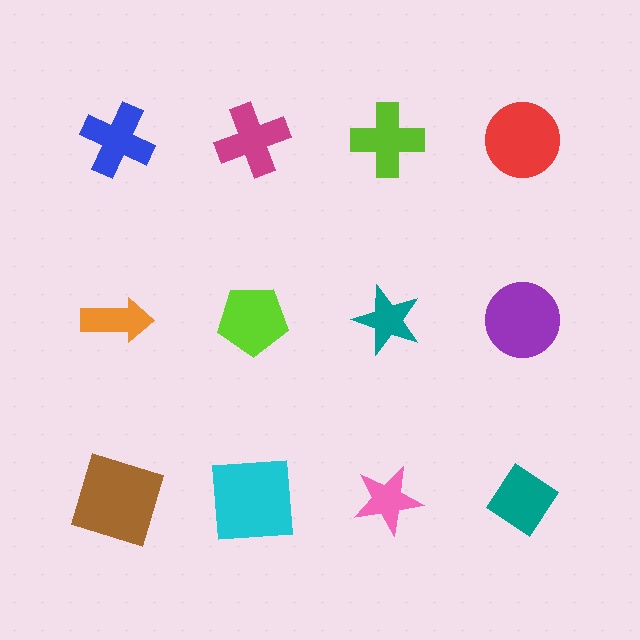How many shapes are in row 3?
4 shapes.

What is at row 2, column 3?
A teal star.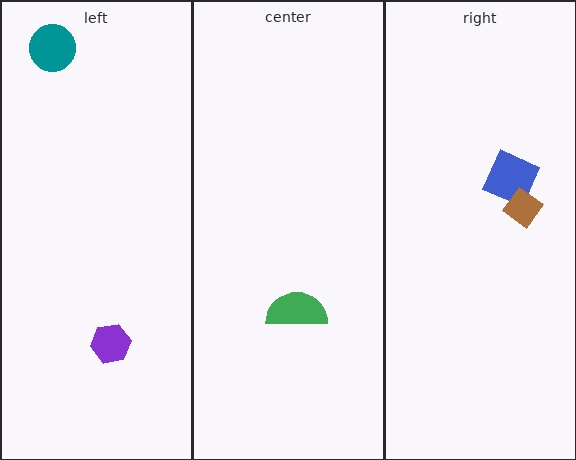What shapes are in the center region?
The green semicircle.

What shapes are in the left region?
The purple hexagon, the teal circle.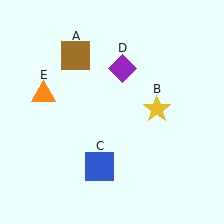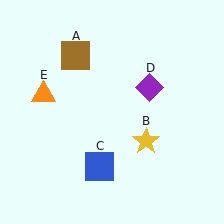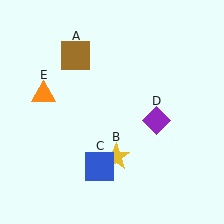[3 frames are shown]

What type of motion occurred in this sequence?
The yellow star (object B), purple diamond (object D) rotated clockwise around the center of the scene.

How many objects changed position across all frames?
2 objects changed position: yellow star (object B), purple diamond (object D).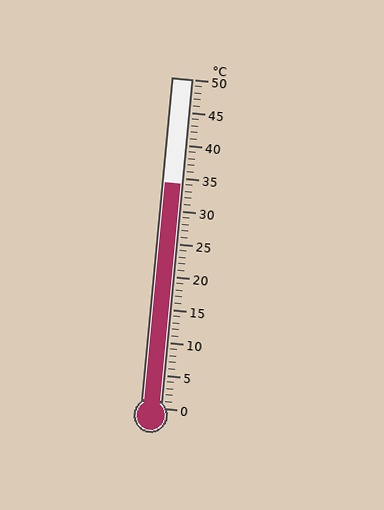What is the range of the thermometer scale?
The thermometer scale ranges from 0°C to 50°C.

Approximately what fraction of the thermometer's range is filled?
The thermometer is filled to approximately 70% of its range.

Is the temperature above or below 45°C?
The temperature is below 45°C.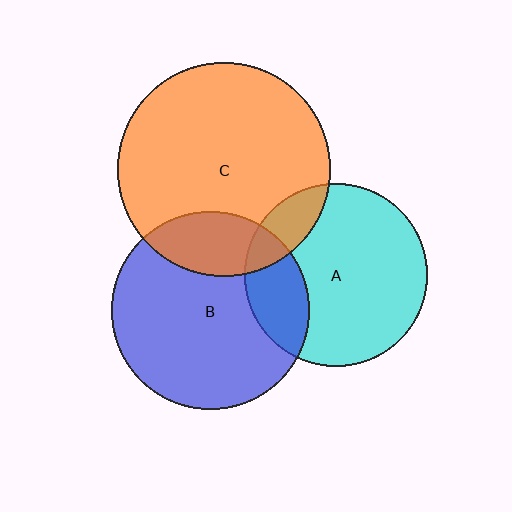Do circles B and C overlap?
Yes.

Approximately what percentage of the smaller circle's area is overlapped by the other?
Approximately 20%.